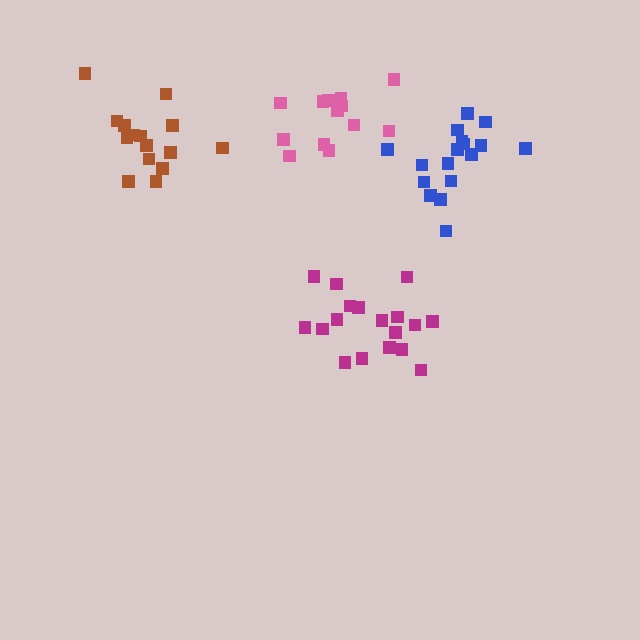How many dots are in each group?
Group 1: 17 dots, Group 2: 18 dots, Group 3: 15 dots, Group 4: 14 dots (64 total).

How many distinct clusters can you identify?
There are 4 distinct clusters.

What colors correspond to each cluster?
The clusters are colored: blue, magenta, brown, pink.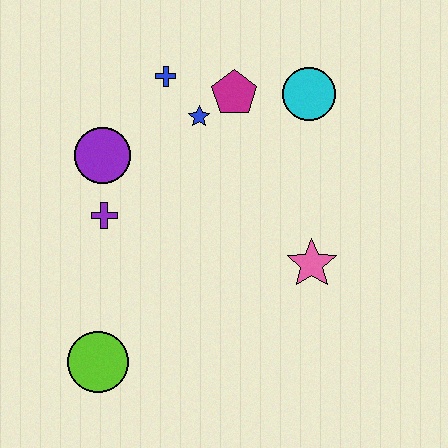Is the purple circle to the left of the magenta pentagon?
Yes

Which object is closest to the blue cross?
The blue star is closest to the blue cross.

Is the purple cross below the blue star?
Yes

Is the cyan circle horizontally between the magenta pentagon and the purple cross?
No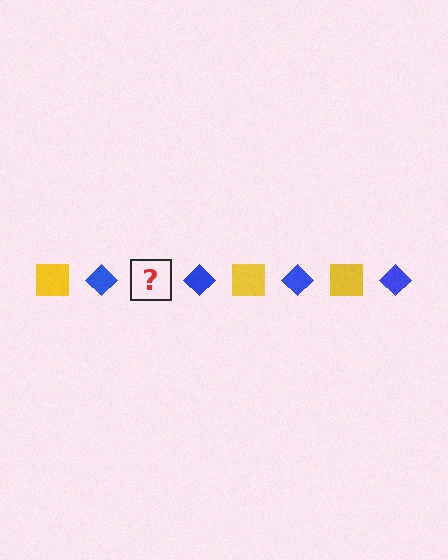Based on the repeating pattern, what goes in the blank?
The blank should be a yellow square.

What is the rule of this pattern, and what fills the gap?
The rule is that the pattern alternates between yellow square and blue diamond. The gap should be filled with a yellow square.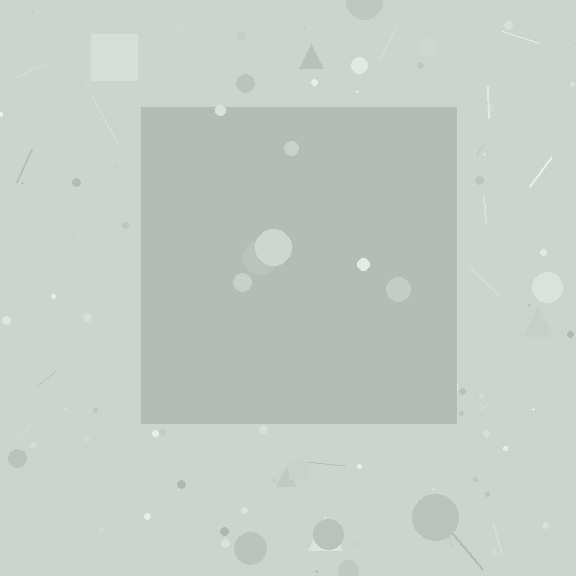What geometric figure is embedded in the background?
A square is embedded in the background.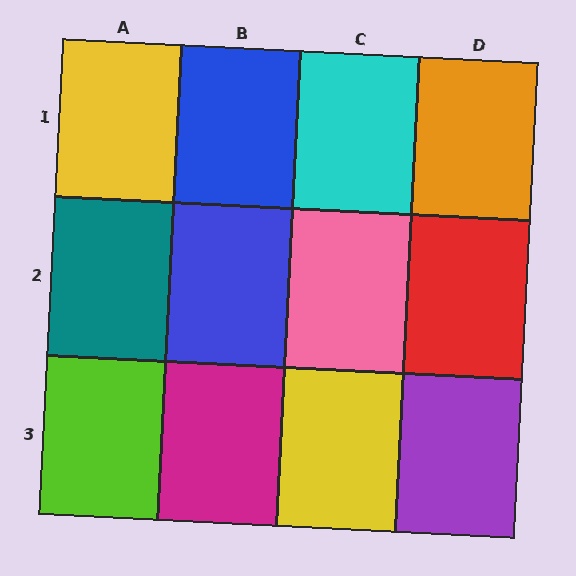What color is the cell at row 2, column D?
Red.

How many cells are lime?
1 cell is lime.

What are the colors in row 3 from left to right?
Lime, magenta, yellow, purple.